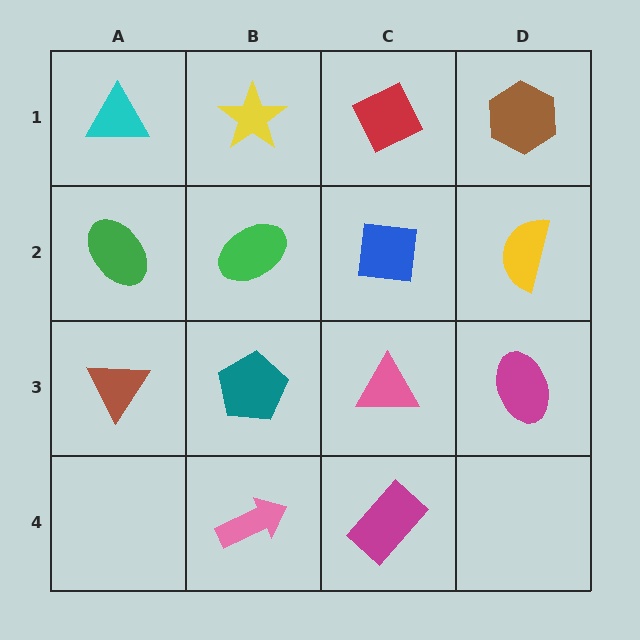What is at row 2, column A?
A green ellipse.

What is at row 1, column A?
A cyan triangle.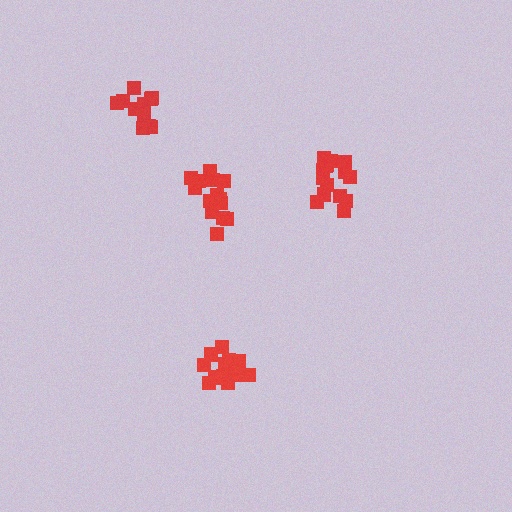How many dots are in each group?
Group 1: 16 dots, Group 2: 12 dots, Group 3: 14 dots, Group 4: 14 dots (56 total).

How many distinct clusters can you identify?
There are 4 distinct clusters.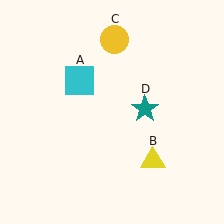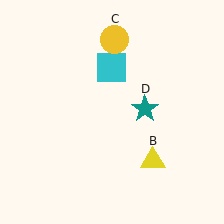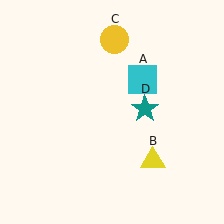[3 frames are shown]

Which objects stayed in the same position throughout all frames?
Yellow triangle (object B) and yellow circle (object C) and teal star (object D) remained stationary.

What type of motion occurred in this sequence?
The cyan square (object A) rotated clockwise around the center of the scene.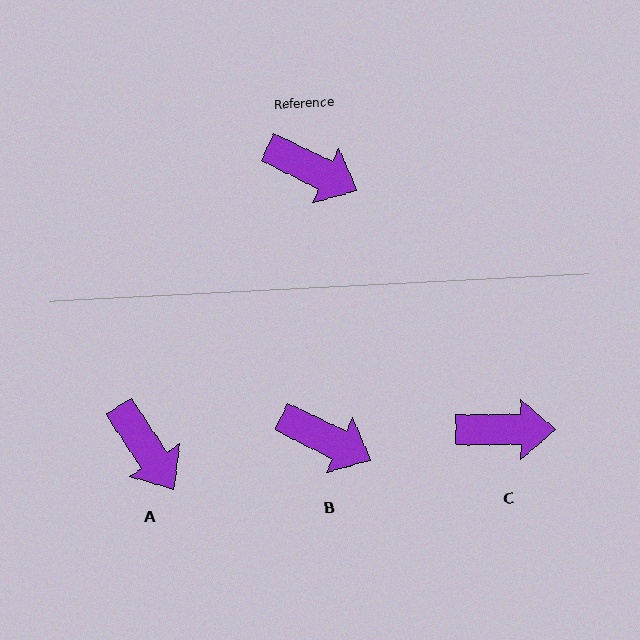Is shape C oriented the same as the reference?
No, it is off by about 26 degrees.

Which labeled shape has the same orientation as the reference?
B.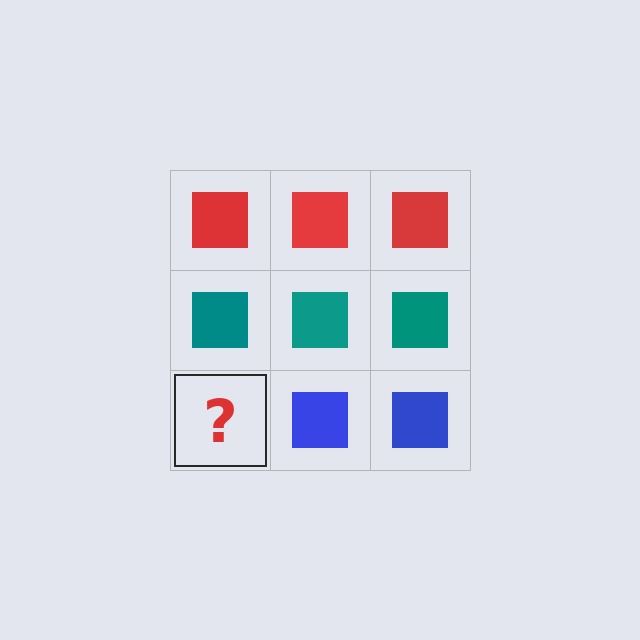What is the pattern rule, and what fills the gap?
The rule is that each row has a consistent color. The gap should be filled with a blue square.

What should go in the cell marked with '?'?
The missing cell should contain a blue square.